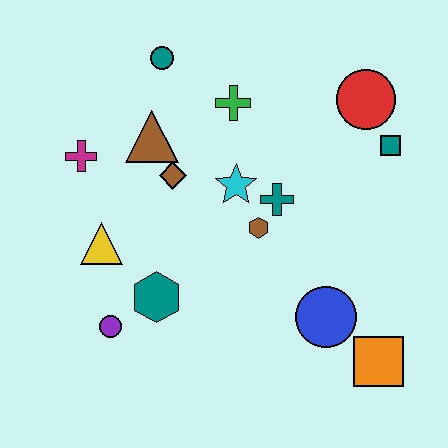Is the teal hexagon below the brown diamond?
Yes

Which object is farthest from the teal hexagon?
The red circle is farthest from the teal hexagon.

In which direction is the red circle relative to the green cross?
The red circle is to the right of the green cross.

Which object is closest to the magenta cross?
The brown triangle is closest to the magenta cross.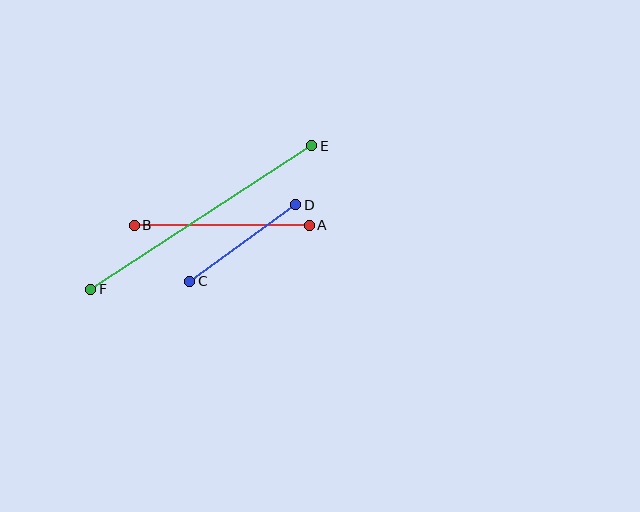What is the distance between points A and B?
The distance is approximately 175 pixels.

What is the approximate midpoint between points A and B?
The midpoint is at approximately (222, 225) pixels.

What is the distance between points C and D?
The distance is approximately 131 pixels.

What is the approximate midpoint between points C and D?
The midpoint is at approximately (243, 243) pixels.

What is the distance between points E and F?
The distance is approximately 264 pixels.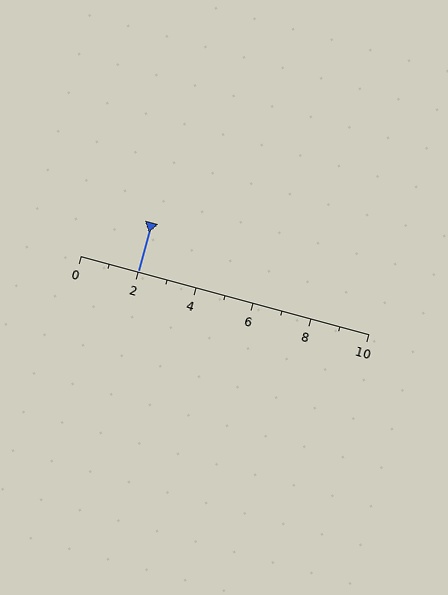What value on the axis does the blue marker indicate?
The marker indicates approximately 2.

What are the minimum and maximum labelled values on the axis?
The axis runs from 0 to 10.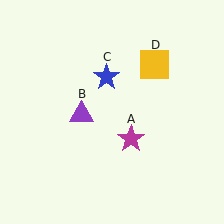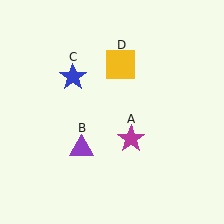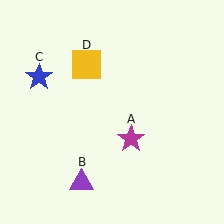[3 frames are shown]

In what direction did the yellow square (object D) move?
The yellow square (object D) moved left.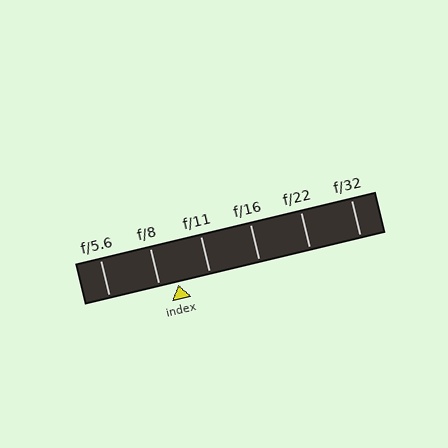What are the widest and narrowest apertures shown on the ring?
The widest aperture shown is f/5.6 and the narrowest is f/32.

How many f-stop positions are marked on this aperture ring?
There are 6 f-stop positions marked.